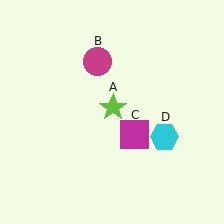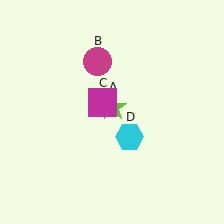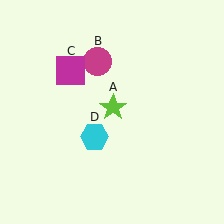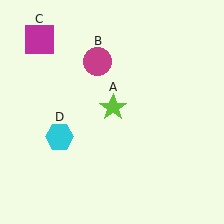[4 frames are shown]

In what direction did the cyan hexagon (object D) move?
The cyan hexagon (object D) moved left.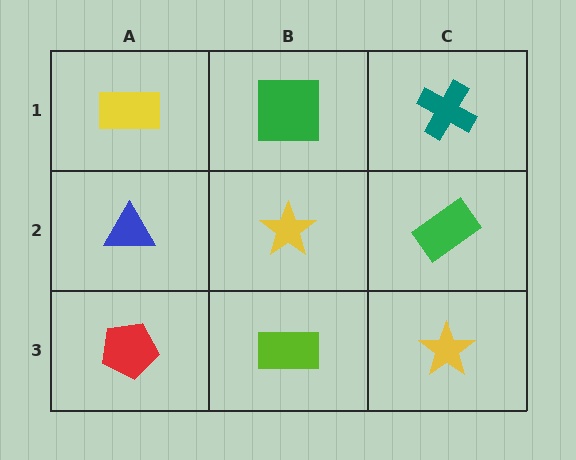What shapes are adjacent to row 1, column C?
A green rectangle (row 2, column C), a green square (row 1, column B).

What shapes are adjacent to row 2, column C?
A teal cross (row 1, column C), a yellow star (row 3, column C), a yellow star (row 2, column B).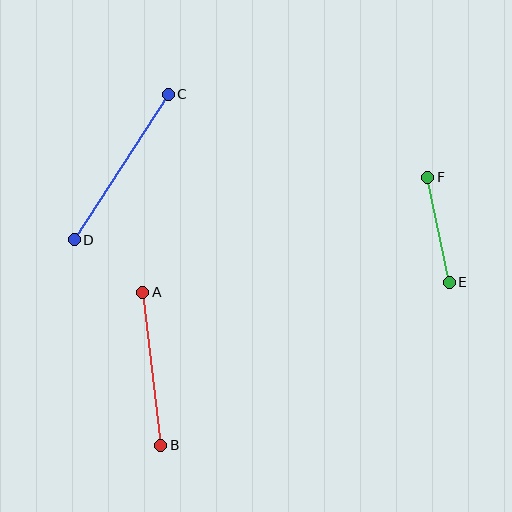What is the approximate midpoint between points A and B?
The midpoint is at approximately (152, 369) pixels.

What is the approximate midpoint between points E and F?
The midpoint is at approximately (438, 230) pixels.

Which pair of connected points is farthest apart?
Points C and D are farthest apart.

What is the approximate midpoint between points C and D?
The midpoint is at approximately (121, 167) pixels.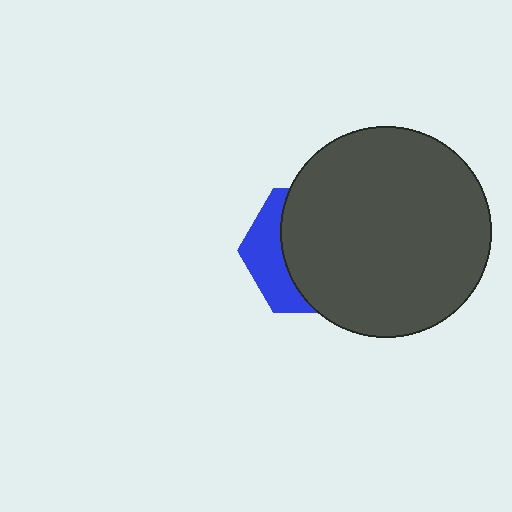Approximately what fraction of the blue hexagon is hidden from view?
Roughly 69% of the blue hexagon is hidden behind the dark gray circle.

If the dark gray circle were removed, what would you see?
You would see the complete blue hexagon.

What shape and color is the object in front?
The object in front is a dark gray circle.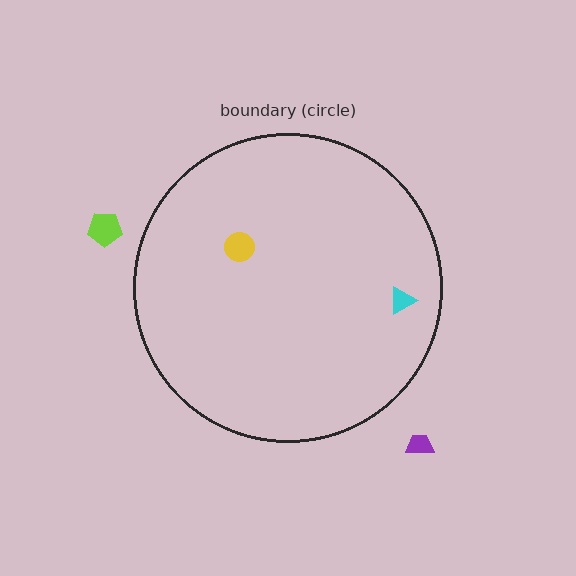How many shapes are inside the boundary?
2 inside, 2 outside.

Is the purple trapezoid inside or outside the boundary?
Outside.